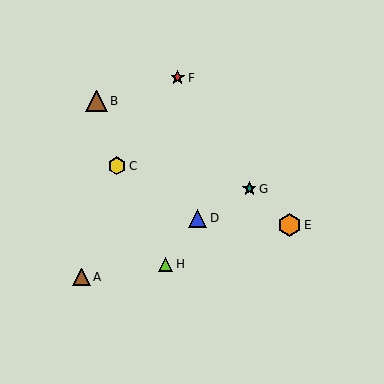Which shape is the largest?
The orange hexagon (labeled E) is the largest.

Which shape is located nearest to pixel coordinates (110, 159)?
The yellow hexagon (labeled C) at (117, 166) is nearest to that location.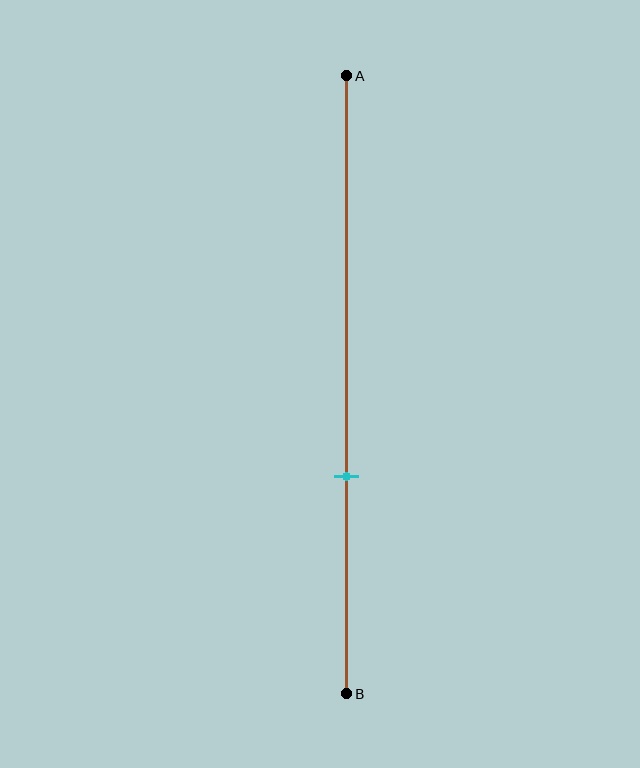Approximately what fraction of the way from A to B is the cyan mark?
The cyan mark is approximately 65% of the way from A to B.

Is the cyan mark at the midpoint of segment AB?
No, the mark is at about 65% from A, not at the 50% midpoint.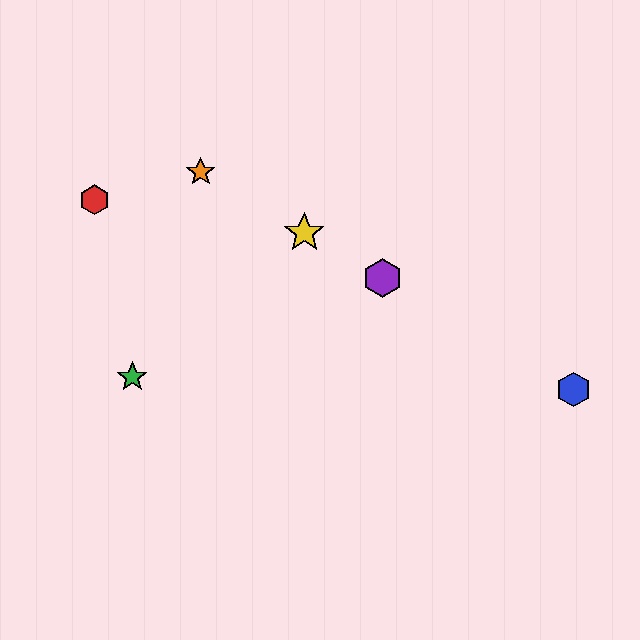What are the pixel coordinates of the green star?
The green star is at (132, 377).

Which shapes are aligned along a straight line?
The blue hexagon, the yellow star, the purple hexagon, the orange star are aligned along a straight line.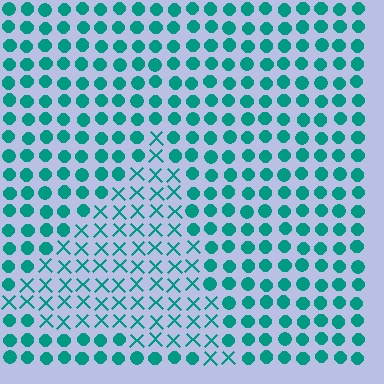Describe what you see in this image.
The image is filled with small teal elements arranged in a uniform grid. A triangle-shaped region contains X marks, while the surrounding area contains circles. The boundary is defined purely by the change in element shape.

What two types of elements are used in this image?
The image uses X marks inside the triangle region and circles outside it.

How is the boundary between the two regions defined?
The boundary is defined by a change in element shape: X marks inside vs. circles outside. All elements share the same color and spacing.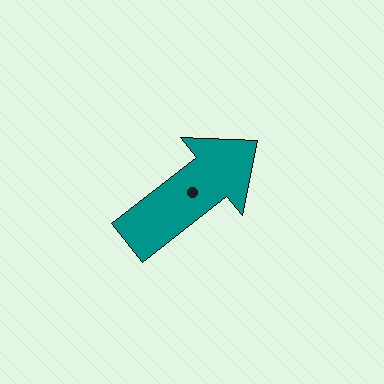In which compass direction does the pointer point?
Northeast.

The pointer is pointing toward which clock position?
Roughly 2 o'clock.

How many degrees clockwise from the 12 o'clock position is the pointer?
Approximately 52 degrees.